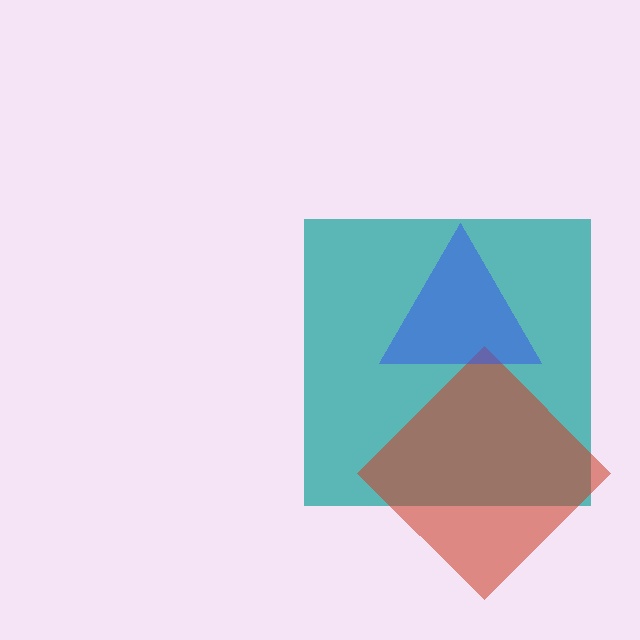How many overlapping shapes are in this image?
There are 3 overlapping shapes in the image.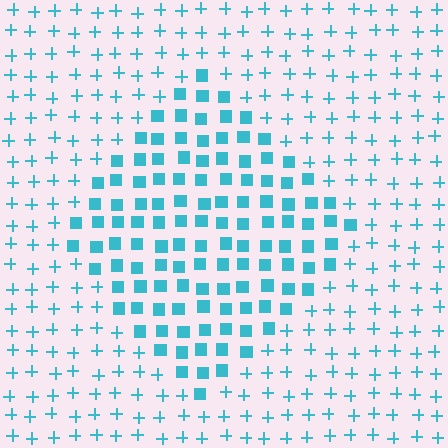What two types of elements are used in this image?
The image uses squares inside the diamond region and plus signs outside it.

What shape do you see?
I see a diamond.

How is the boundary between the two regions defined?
The boundary is defined by a change in element shape: squares inside vs. plus signs outside. All elements share the same color and spacing.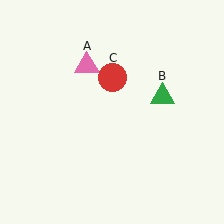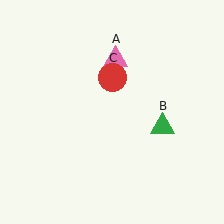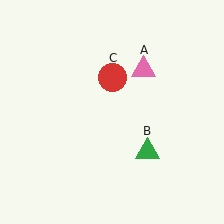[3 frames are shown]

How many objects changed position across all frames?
2 objects changed position: pink triangle (object A), green triangle (object B).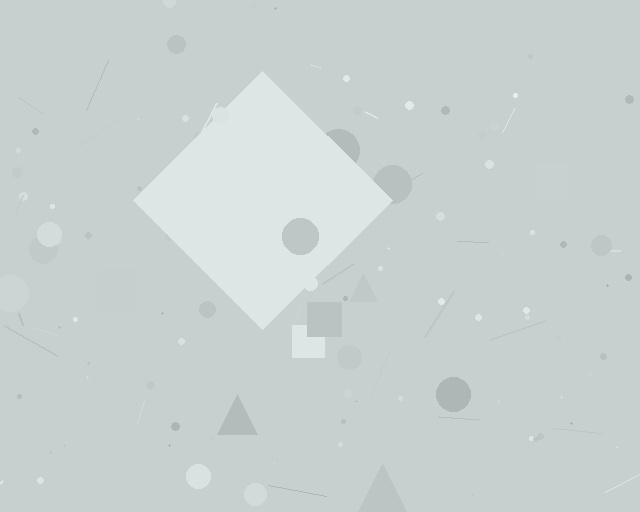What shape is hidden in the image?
A diamond is hidden in the image.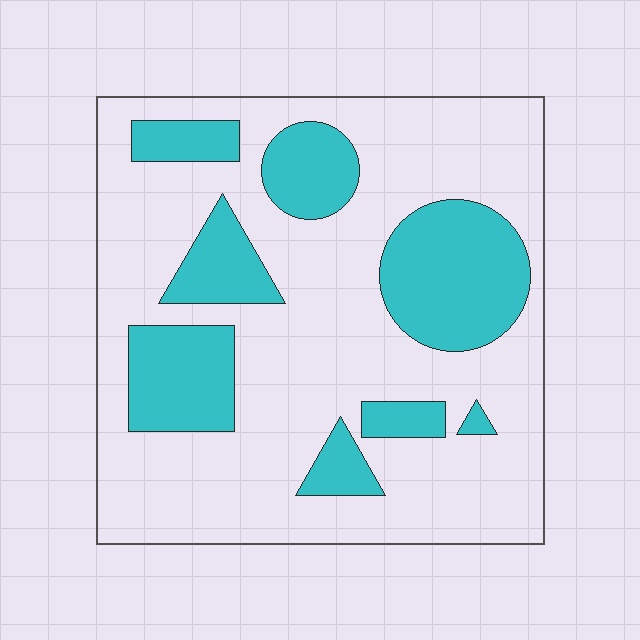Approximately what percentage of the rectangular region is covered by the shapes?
Approximately 30%.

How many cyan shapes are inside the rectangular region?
8.